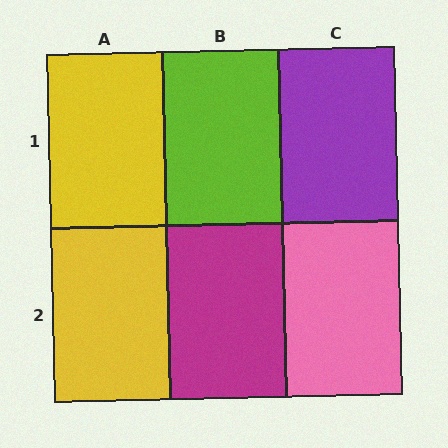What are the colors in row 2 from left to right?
Yellow, magenta, pink.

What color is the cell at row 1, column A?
Yellow.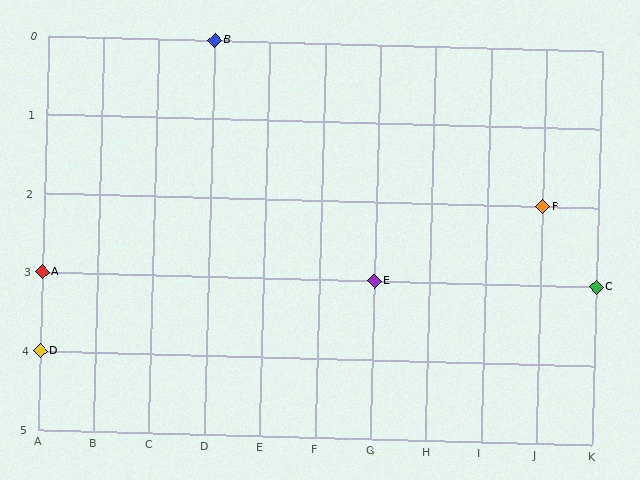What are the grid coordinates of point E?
Point E is at grid coordinates (G, 3).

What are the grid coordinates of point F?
Point F is at grid coordinates (J, 2).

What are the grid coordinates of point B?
Point B is at grid coordinates (D, 0).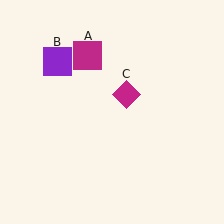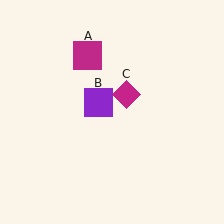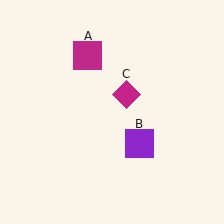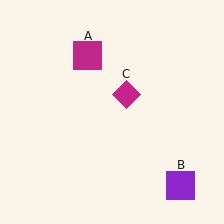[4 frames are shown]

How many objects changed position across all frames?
1 object changed position: purple square (object B).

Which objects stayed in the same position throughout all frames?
Magenta square (object A) and magenta diamond (object C) remained stationary.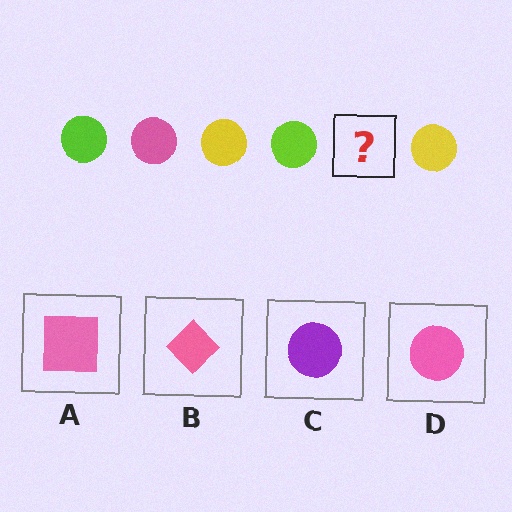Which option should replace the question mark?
Option D.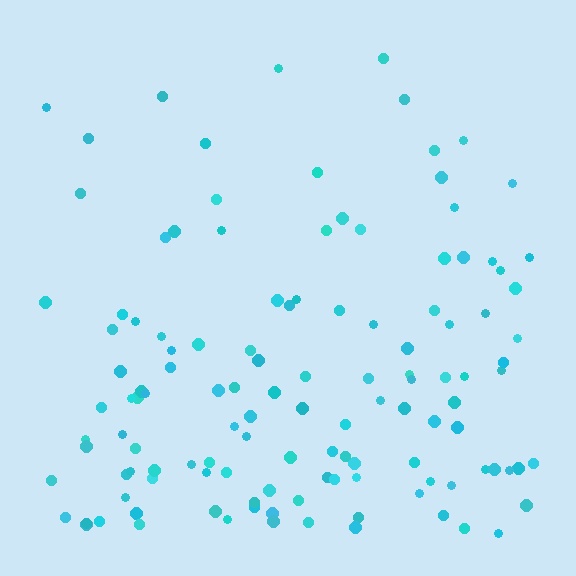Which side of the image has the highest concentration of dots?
The bottom.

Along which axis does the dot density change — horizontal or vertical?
Vertical.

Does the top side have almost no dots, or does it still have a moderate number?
Still a moderate number, just noticeably fewer than the bottom.